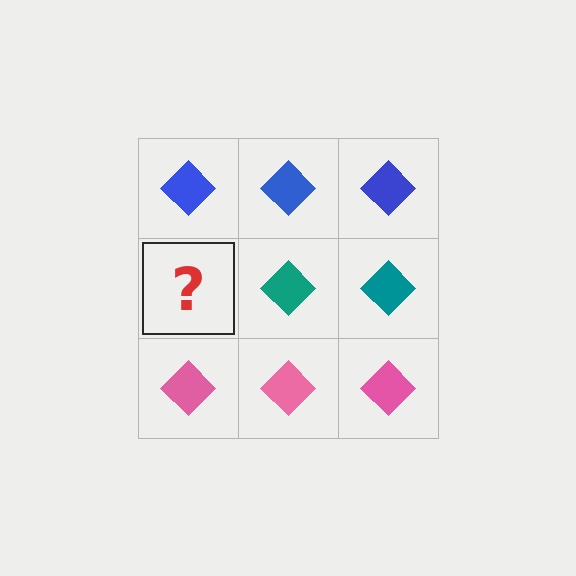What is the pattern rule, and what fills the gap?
The rule is that each row has a consistent color. The gap should be filled with a teal diamond.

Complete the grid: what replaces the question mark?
The question mark should be replaced with a teal diamond.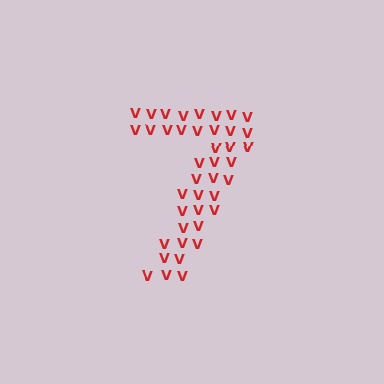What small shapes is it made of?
It is made of small letter V's.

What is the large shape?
The large shape is the digit 7.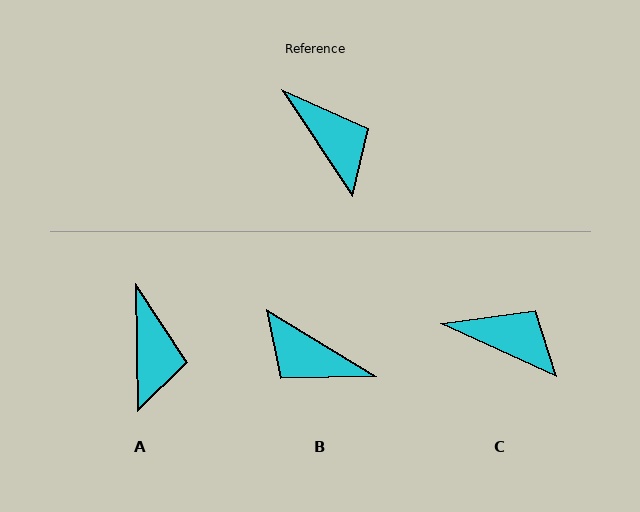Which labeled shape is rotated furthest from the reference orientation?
B, about 155 degrees away.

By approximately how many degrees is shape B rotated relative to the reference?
Approximately 155 degrees clockwise.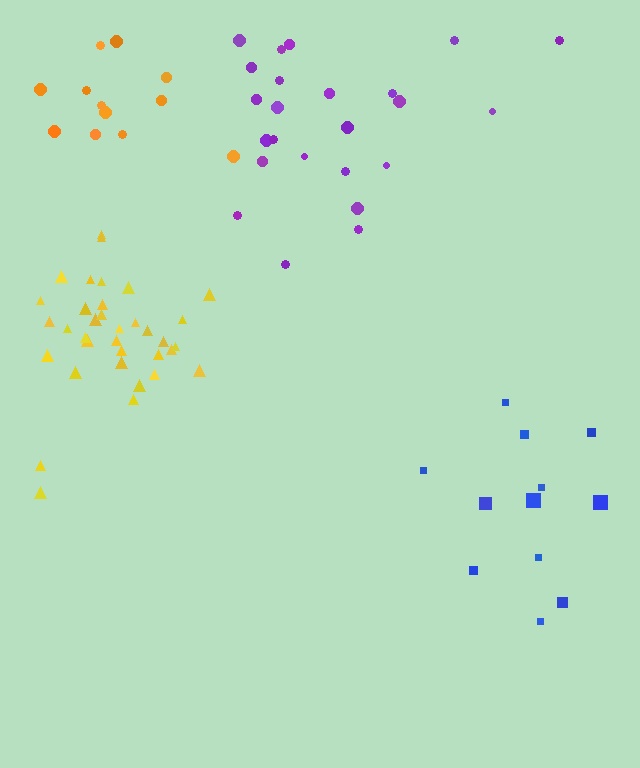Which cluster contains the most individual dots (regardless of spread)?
Yellow (35).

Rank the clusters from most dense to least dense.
yellow, purple, blue, orange.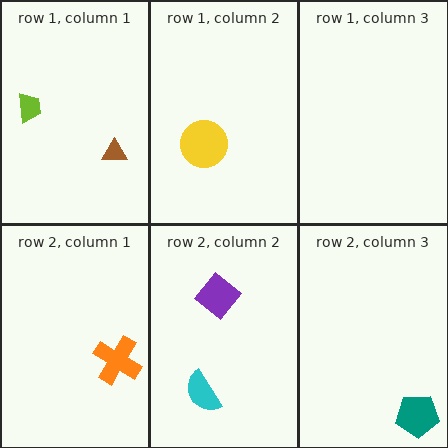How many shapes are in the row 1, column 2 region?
1.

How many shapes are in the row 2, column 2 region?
2.